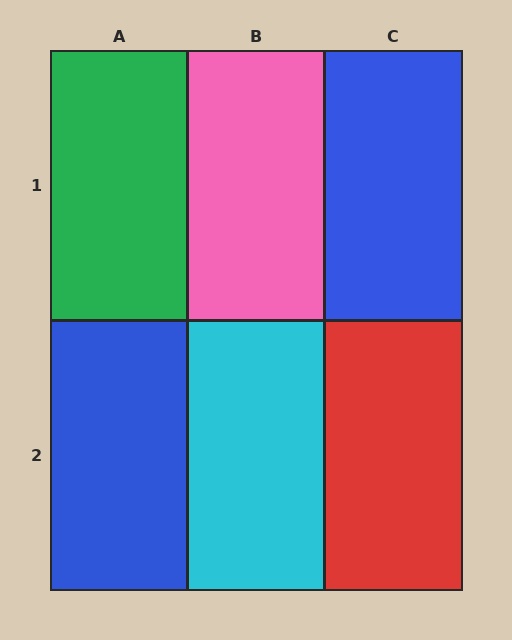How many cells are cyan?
1 cell is cyan.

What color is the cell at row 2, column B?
Cyan.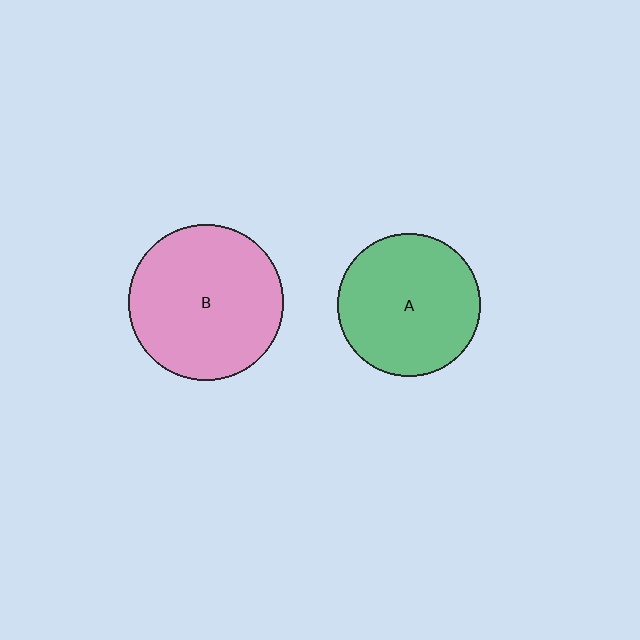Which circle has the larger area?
Circle B (pink).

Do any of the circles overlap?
No, none of the circles overlap.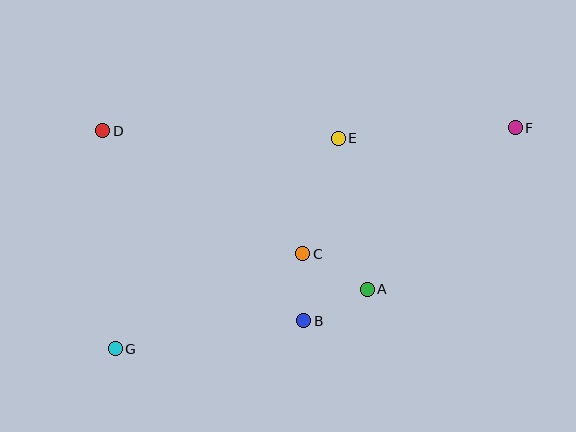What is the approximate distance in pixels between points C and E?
The distance between C and E is approximately 121 pixels.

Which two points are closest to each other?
Points B and C are closest to each other.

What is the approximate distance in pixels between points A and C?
The distance between A and C is approximately 74 pixels.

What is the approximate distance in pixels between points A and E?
The distance between A and E is approximately 154 pixels.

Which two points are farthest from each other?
Points F and G are farthest from each other.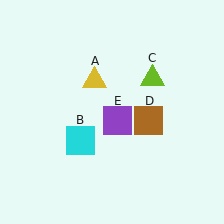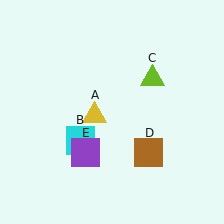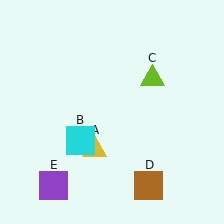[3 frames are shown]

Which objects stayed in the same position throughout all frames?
Cyan square (object B) and lime triangle (object C) remained stationary.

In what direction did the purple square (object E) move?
The purple square (object E) moved down and to the left.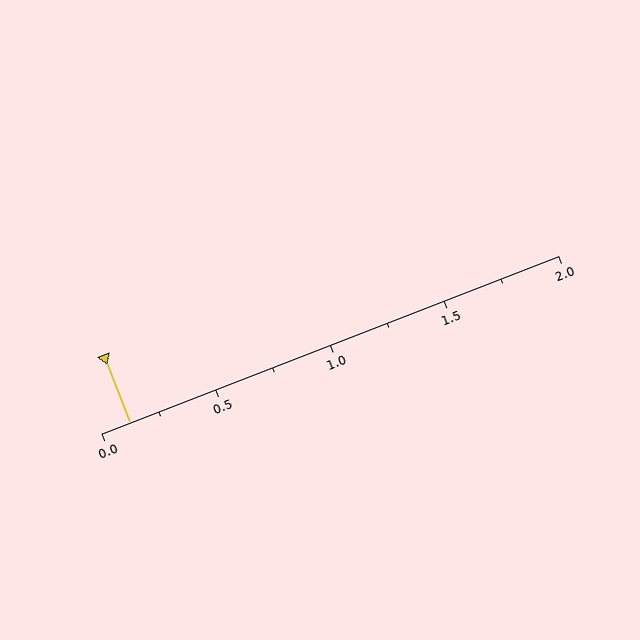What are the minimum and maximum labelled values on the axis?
The axis runs from 0.0 to 2.0.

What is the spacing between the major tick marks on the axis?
The major ticks are spaced 0.5 apart.